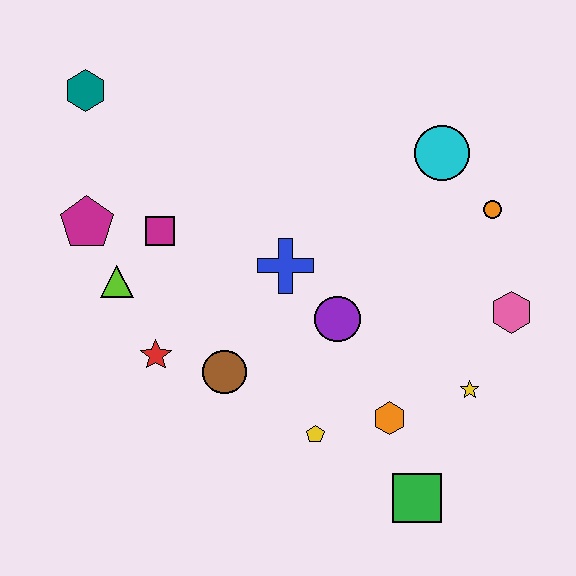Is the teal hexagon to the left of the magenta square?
Yes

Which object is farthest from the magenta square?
The green square is farthest from the magenta square.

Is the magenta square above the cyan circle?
No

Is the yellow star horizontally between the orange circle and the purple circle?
Yes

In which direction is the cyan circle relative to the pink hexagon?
The cyan circle is above the pink hexagon.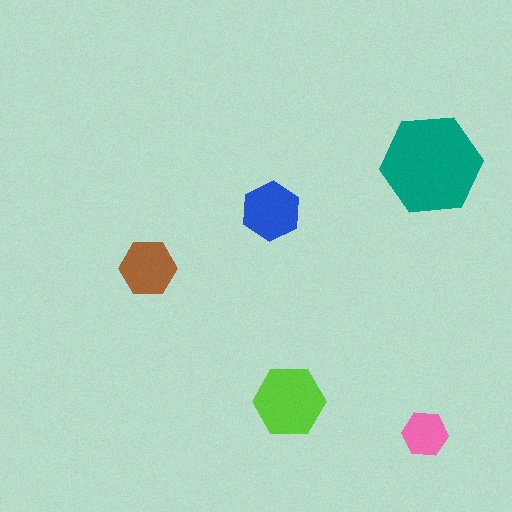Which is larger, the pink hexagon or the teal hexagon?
The teal one.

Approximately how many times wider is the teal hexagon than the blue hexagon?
About 1.5 times wider.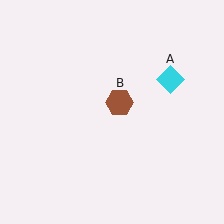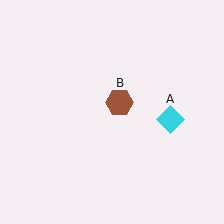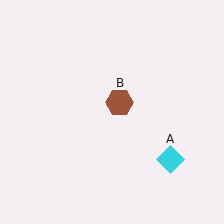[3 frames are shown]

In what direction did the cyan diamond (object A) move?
The cyan diamond (object A) moved down.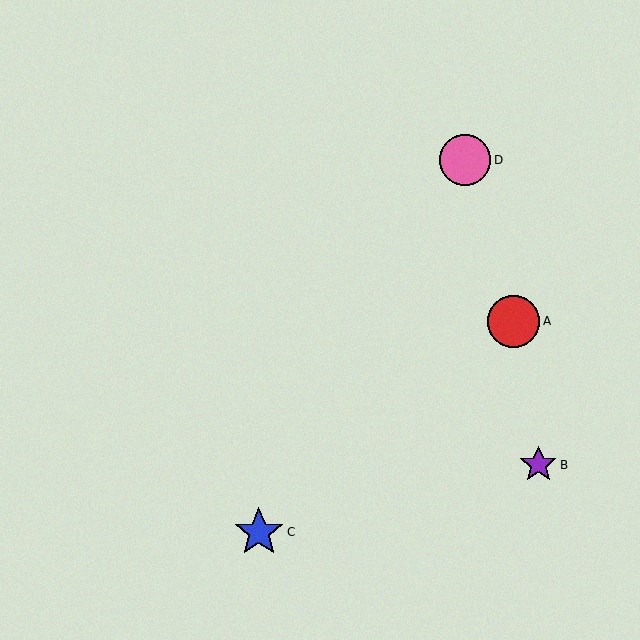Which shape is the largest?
The red circle (labeled A) is the largest.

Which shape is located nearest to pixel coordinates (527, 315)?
The red circle (labeled A) at (513, 321) is nearest to that location.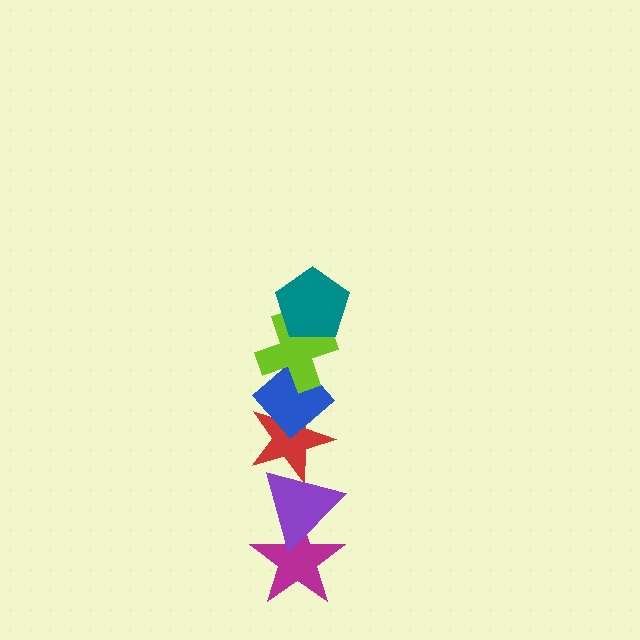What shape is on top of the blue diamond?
The lime cross is on top of the blue diamond.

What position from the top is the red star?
The red star is 4th from the top.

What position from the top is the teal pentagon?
The teal pentagon is 1st from the top.